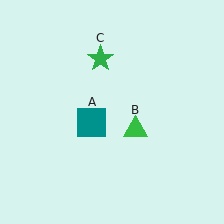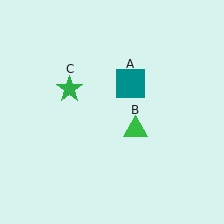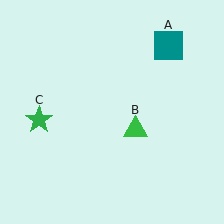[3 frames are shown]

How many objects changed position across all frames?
2 objects changed position: teal square (object A), green star (object C).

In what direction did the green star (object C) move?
The green star (object C) moved down and to the left.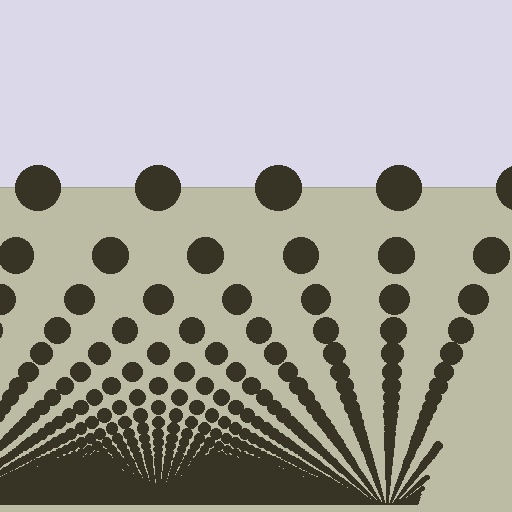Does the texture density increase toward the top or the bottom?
Density increases toward the bottom.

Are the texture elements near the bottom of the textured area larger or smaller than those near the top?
Smaller. The gradient is inverted — elements near the bottom are smaller and denser.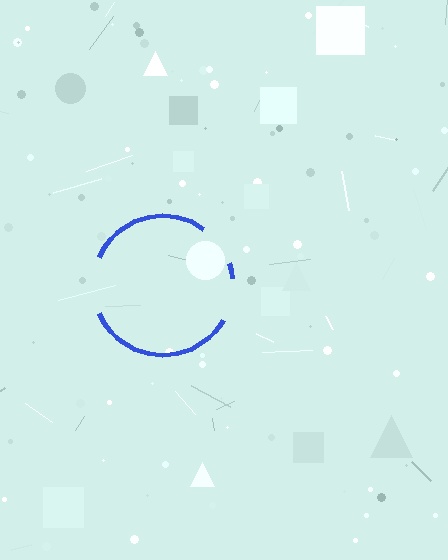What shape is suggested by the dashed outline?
The dashed outline suggests a circle.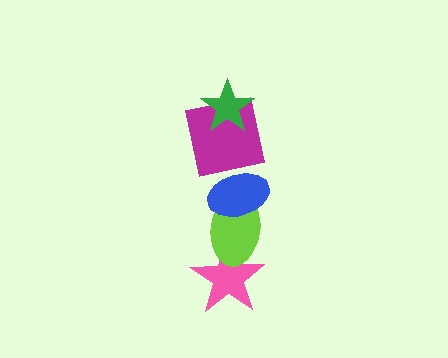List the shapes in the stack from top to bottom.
From top to bottom: the green star, the magenta square, the blue ellipse, the lime ellipse, the pink star.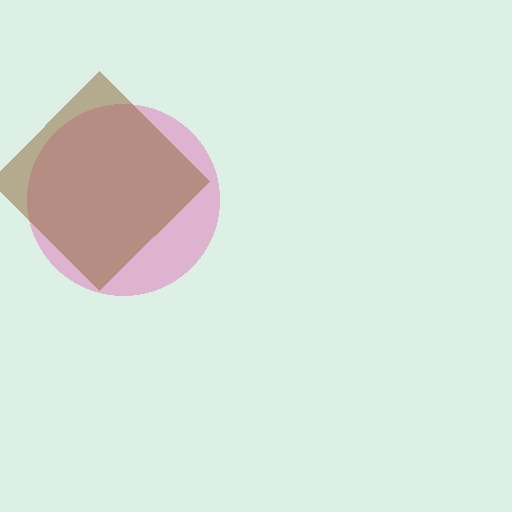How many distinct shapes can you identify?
There are 2 distinct shapes: a pink circle, a brown diamond.